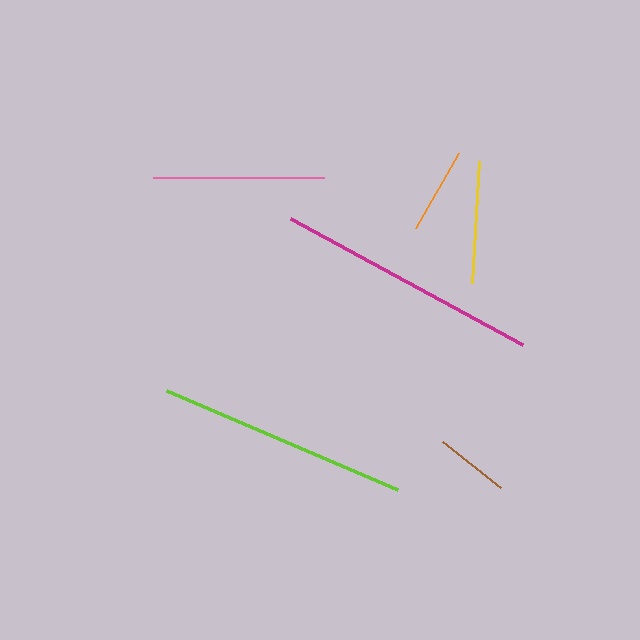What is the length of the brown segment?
The brown segment is approximately 74 pixels long.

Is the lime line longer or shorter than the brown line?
The lime line is longer than the brown line.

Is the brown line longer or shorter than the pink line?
The pink line is longer than the brown line.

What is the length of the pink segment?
The pink segment is approximately 171 pixels long.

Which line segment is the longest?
The magenta line is the longest at approximately 263 pixels.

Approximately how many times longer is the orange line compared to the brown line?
The orange line is approximately 1.2 times the length of the brown line.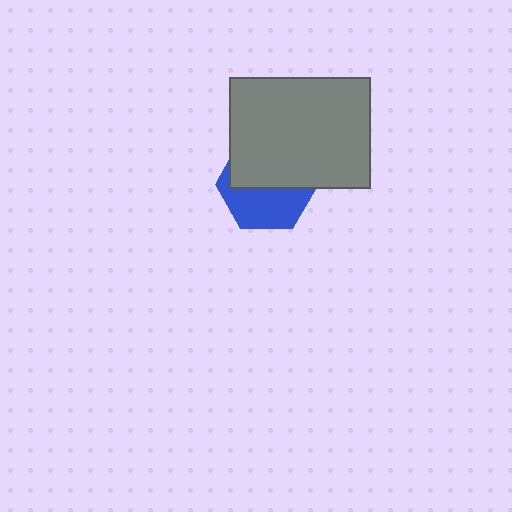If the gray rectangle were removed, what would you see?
You would see the complete blue hexagon.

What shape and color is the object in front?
The object in front is a gray rectangle.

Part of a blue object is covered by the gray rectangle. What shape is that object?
It is a hexagon.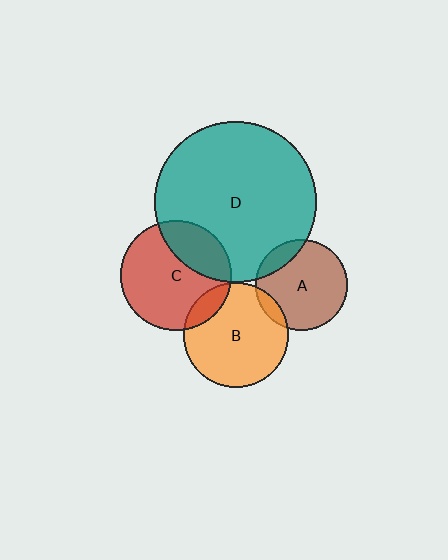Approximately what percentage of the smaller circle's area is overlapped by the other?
Approximately 5%.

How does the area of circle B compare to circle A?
Approximately 1.3 times.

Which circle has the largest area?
Circle D (teal).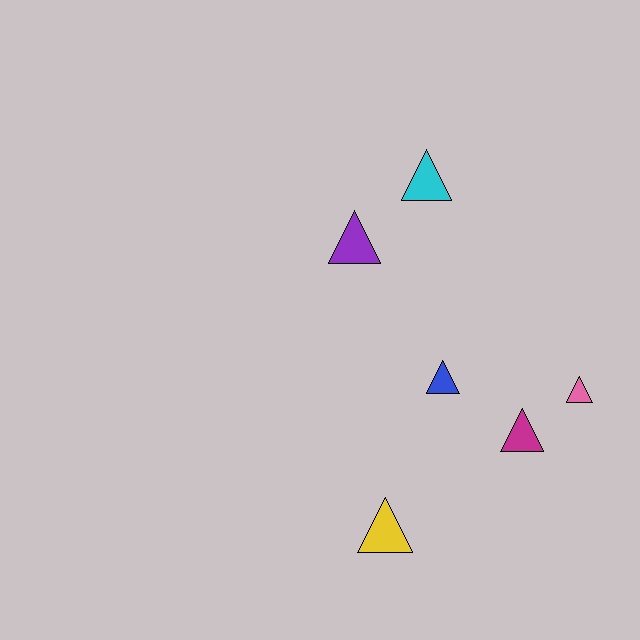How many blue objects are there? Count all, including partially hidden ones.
There is 1 blue object.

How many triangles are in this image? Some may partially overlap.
There are 6 triangles.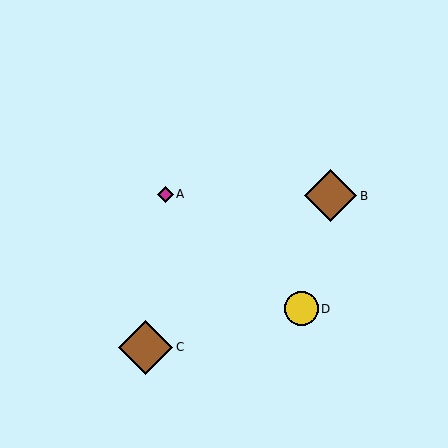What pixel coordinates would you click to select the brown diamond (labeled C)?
Click at (146, 347) to select the brown diamond C.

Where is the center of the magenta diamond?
The center of the magenta diamond is at (165, 194).